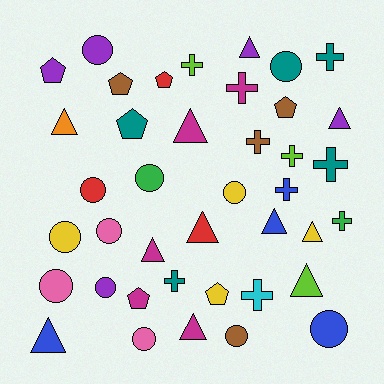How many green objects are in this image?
There are 2 green objects.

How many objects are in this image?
There are 40 objects.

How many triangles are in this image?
There are 11 triangles.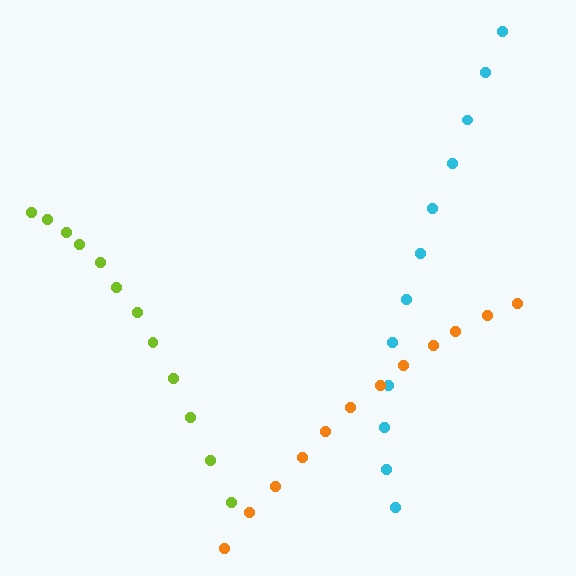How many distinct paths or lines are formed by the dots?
There are 3 distinct paths.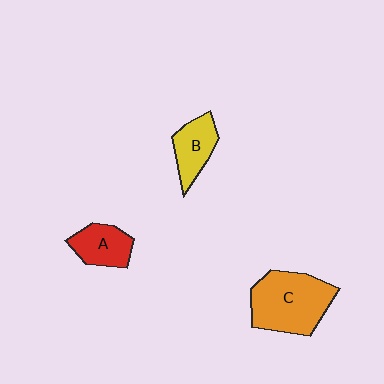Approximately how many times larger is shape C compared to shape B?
Approximately 1.9 times.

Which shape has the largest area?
Shape C (orange).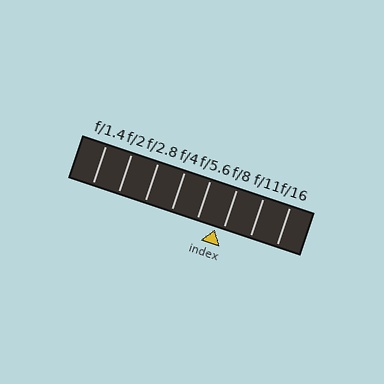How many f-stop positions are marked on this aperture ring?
There are 8 f-stop positions marked.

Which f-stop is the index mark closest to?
The index mark is closest to f/8.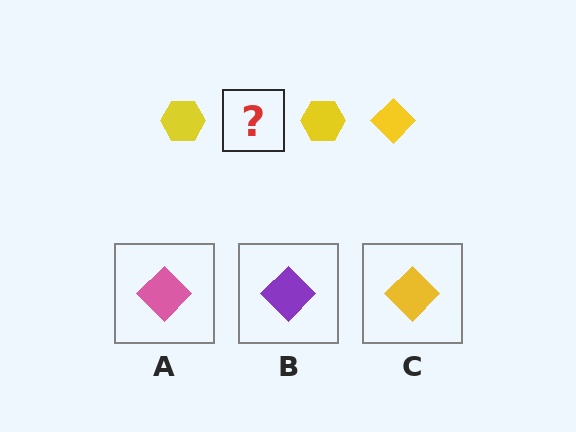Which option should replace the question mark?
Option C.